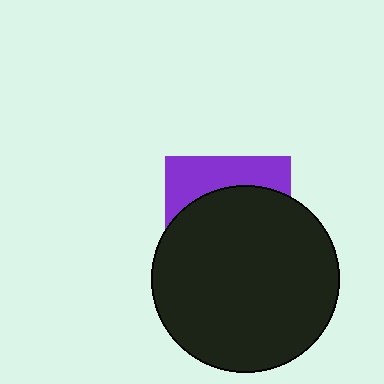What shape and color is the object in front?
The object in front is a black circle.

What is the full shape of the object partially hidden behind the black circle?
The partially hidden object is a purple square.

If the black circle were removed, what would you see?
You would see the complete purple square.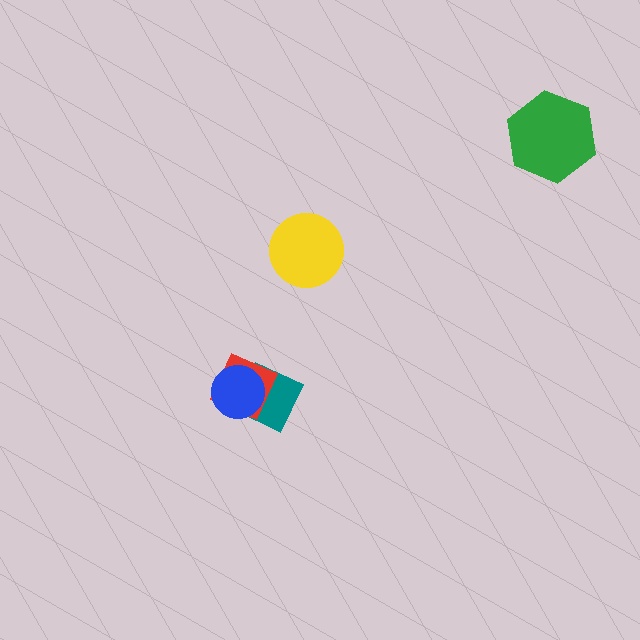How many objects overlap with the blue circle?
2 objects overlap with the blue circle.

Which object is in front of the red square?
The blue circle is in front of the red square.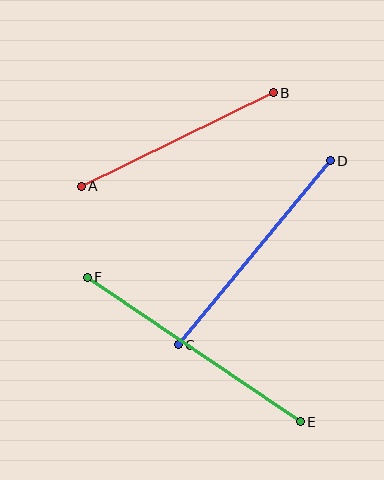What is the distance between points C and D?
The distance is approximately 239 pixels.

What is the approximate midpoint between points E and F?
The midpoint is at approximately (194, 350) pixels.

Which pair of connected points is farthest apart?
Points E and F are farthest apart.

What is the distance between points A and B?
The distance is approximately 213 pixels.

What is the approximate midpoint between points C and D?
The midpoint is at approximately (254, 253) pixels.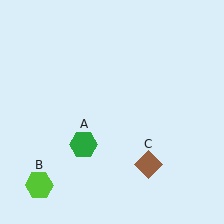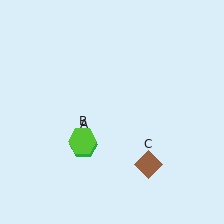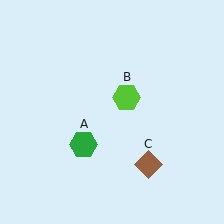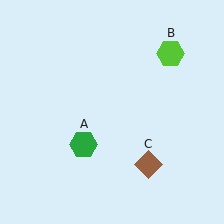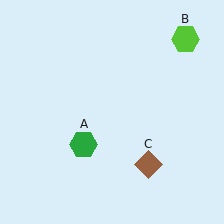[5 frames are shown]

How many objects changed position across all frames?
1 object changed position: lime hexagon (object B).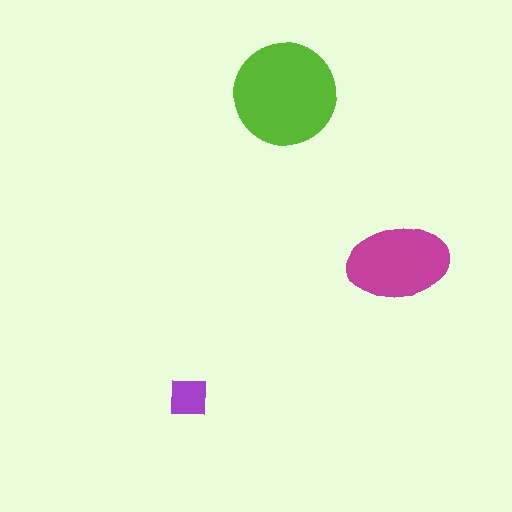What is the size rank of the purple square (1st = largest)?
3rd.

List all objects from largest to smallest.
The lime circle, the magenta ellipse, the purple square.